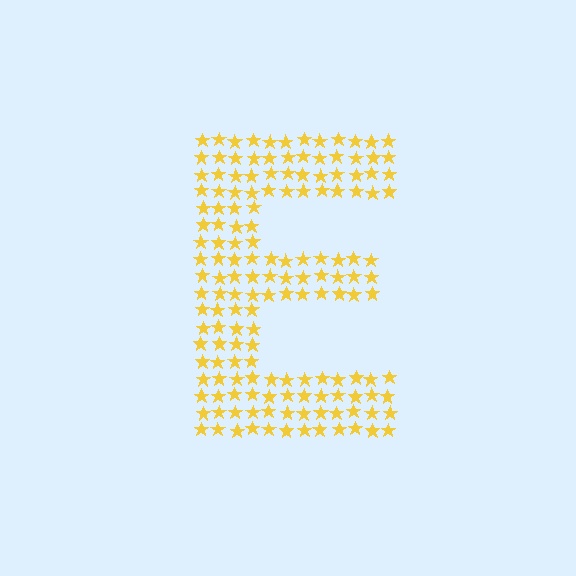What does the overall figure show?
The overall figure shows the letter E.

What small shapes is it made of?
It is made of small stars.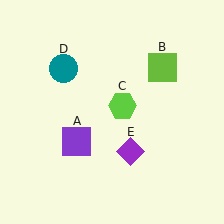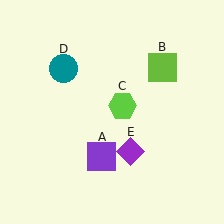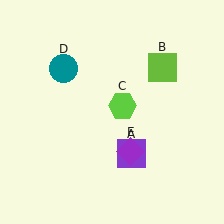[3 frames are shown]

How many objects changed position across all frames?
1 object changed position: purple square (object A).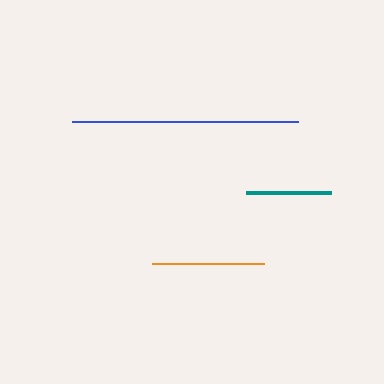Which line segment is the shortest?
The teal line is the shortest at approximately 85 pixels.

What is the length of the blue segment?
The blue segment is approximately 226 pixels long.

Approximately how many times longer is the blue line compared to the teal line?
The blue line is approximately 2.6 times the length of the teal line.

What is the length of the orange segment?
The orange segment is approximately 112 pixels long.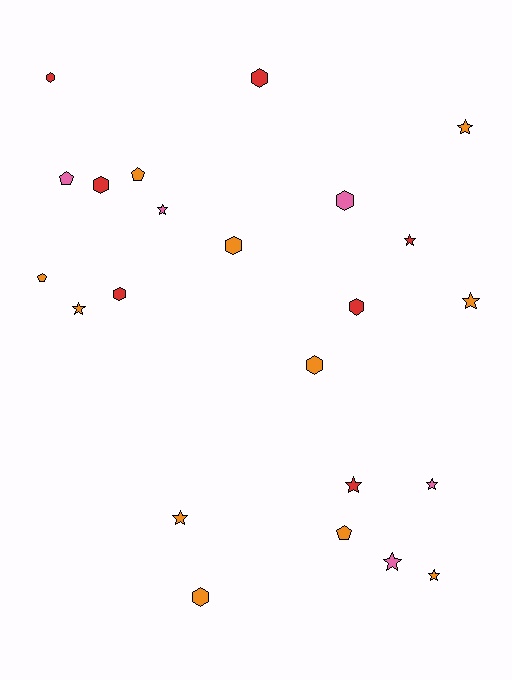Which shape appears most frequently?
Star, with 10 objects.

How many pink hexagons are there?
There is 1 pink hexagon.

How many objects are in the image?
There are 23 objects.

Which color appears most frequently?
Orange, with 11 objects.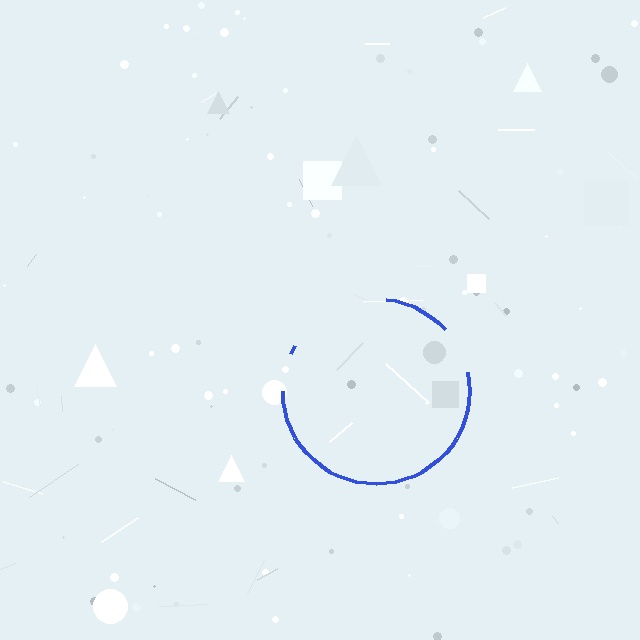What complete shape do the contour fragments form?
The contour fragments form a circle.